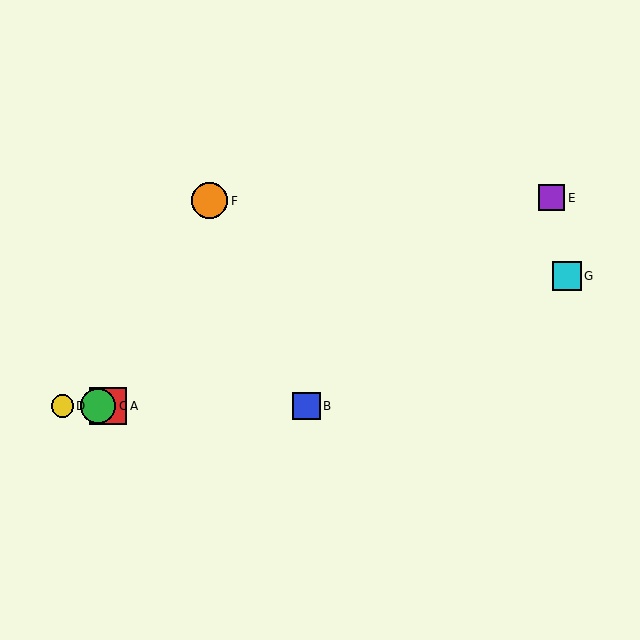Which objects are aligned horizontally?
Objects A, B, C, D are aligned horizontally.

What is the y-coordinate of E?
Object E is at y≈198.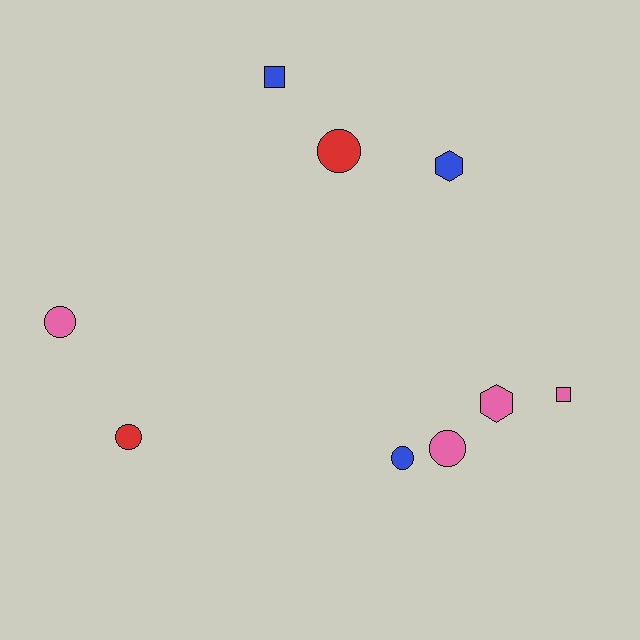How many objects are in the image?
There are 9 objects.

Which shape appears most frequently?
Circle, with 5 objects.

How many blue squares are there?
There is 1 blue square.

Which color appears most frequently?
Pink, with 4 objects.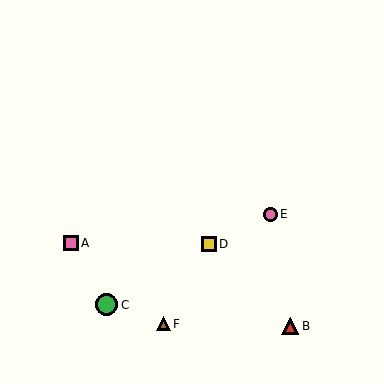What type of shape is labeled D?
Shape D is a yellow square.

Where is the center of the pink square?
The center of the pink square is at (71, 243).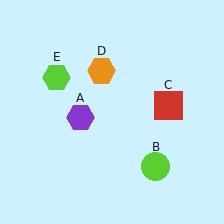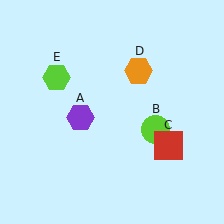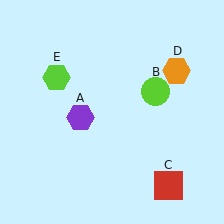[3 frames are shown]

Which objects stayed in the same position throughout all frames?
Purple hexagon (object A) and lime hexagon (object E) remained stationary.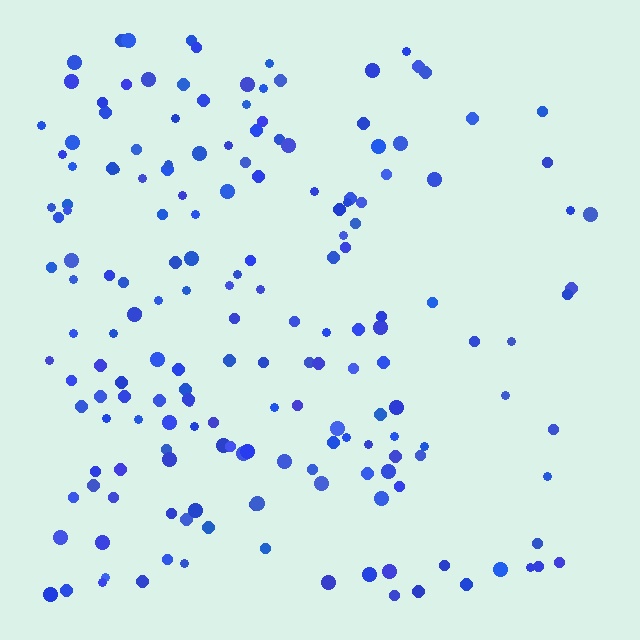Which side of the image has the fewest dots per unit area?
The right.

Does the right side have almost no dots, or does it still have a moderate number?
Still a moderate number, just noticeably fewer than the left.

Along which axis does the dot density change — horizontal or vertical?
Horizontal.